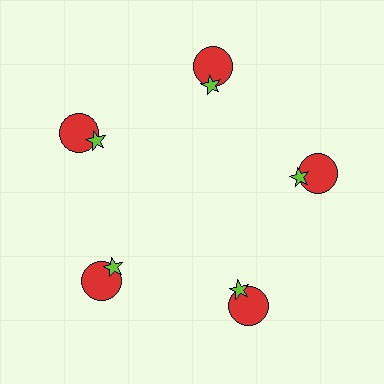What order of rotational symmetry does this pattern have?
This pattern has 5-fold rotational symmetry.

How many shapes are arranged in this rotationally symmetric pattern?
There are 10 shapes, arranged in 5 groups of 2.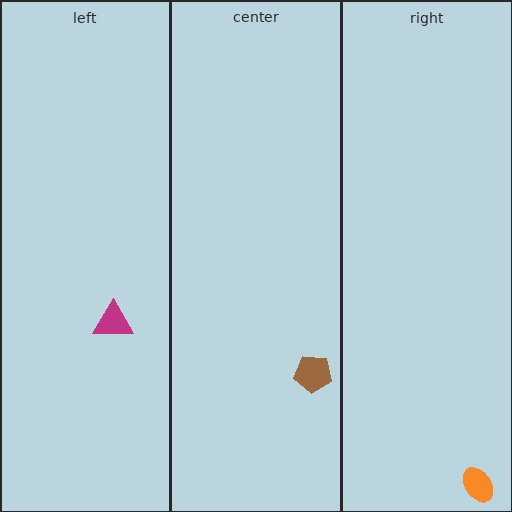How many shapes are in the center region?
1.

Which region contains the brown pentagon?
The center region.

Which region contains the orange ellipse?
The right region.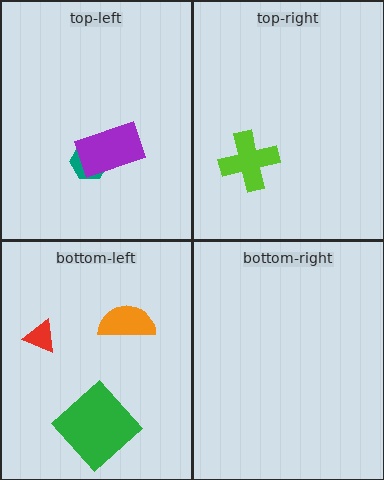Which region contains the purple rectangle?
The top-left region.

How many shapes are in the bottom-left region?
3.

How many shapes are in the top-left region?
2.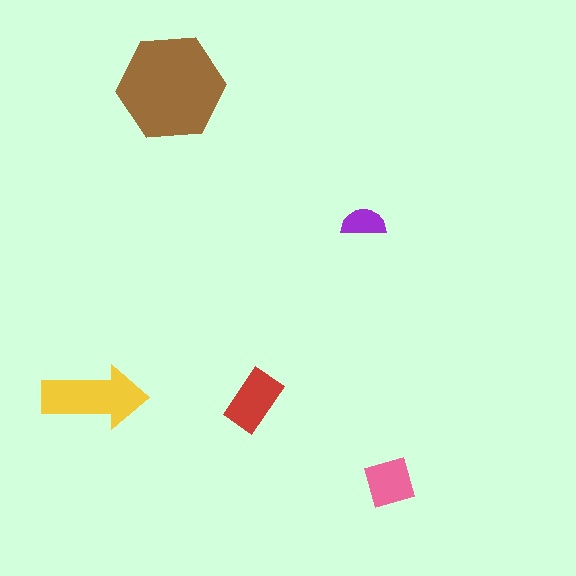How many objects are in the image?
There are 5 objects in the image.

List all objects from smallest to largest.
The purple semicircle, the pink diamond, the red rectangle, the yellow arrow, the brown hexagon.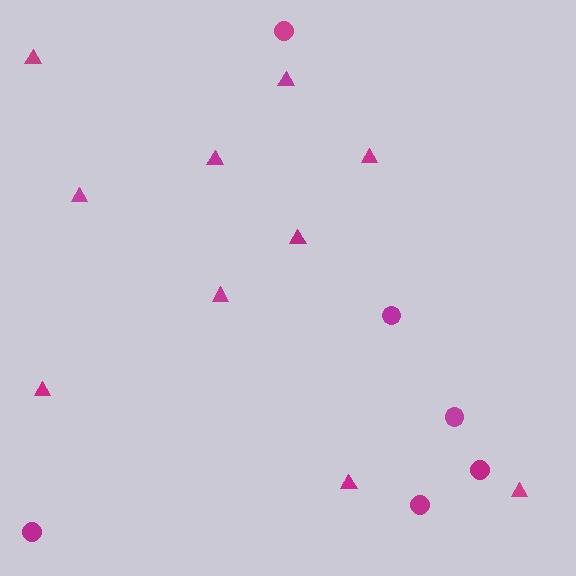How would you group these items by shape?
There are 2 groups: one group of circles (6) and one group of triangles (10).